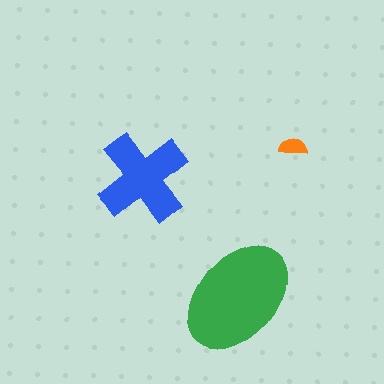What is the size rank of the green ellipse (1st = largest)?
1st.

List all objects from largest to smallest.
The green ellipse, the blue cross, the orange semicircle.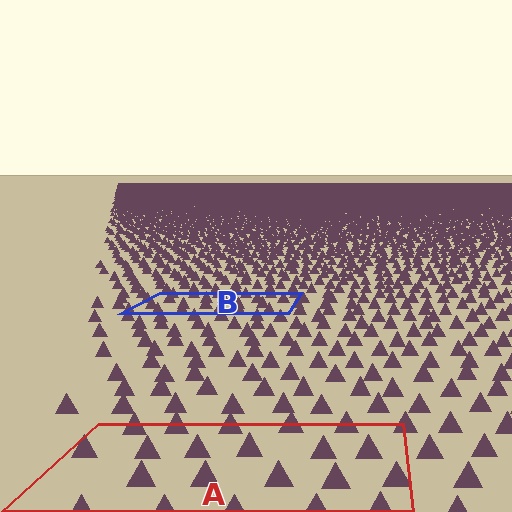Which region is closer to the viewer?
Region A is closer. The texture elements there are larger and more spread out.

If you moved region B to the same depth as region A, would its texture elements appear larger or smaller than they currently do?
They would appear larger. At a closer depth, the same texture elements are projected at a bigger on-screen size.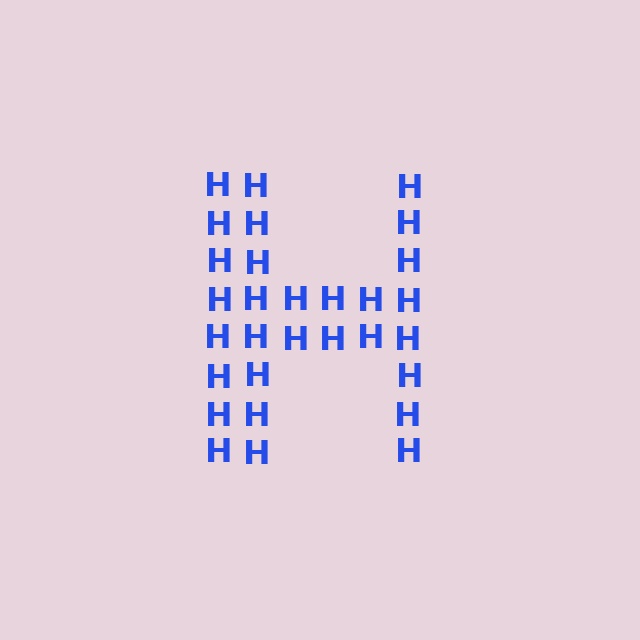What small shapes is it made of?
It is made of small letter H's.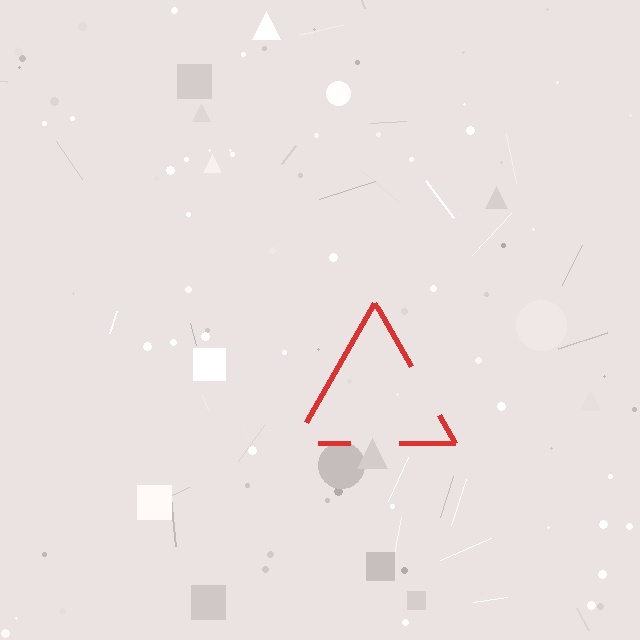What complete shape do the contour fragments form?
The contour fragments form a triangle.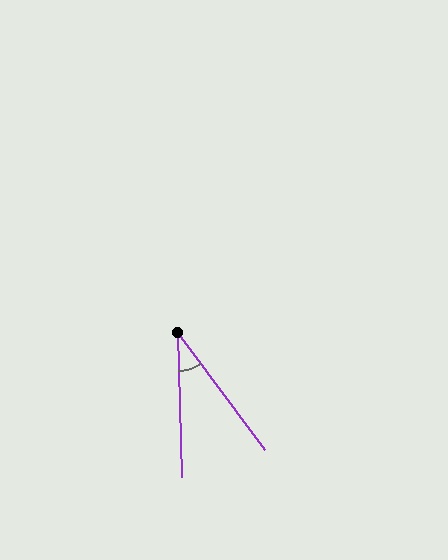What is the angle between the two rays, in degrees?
Approximately 35 degrees.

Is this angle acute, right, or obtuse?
It is acute.